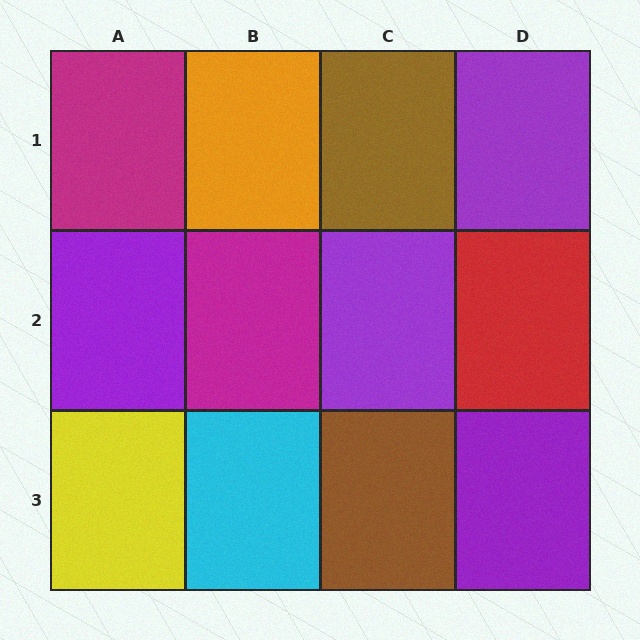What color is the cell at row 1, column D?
Purple.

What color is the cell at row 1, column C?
Brown.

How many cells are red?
1 cell is red.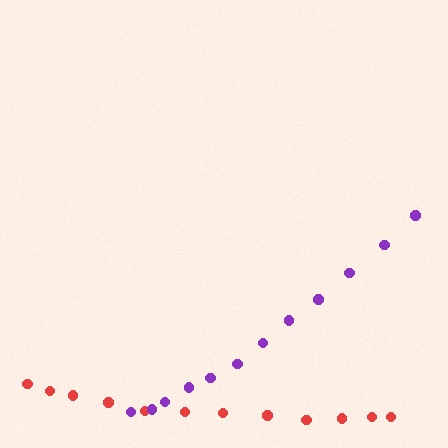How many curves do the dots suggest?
There are 2 distinct paths.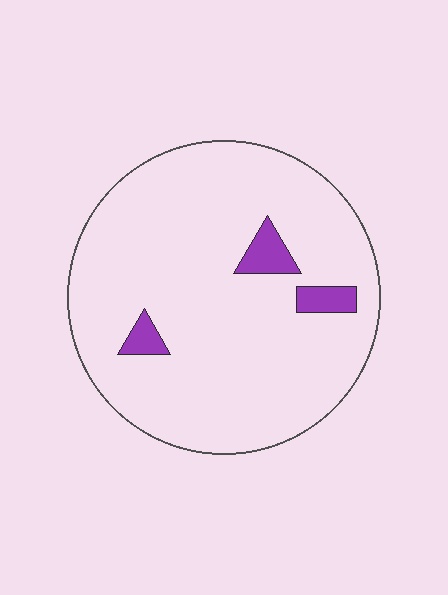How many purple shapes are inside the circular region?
3.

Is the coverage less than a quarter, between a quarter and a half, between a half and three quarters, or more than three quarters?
Less than a quarter.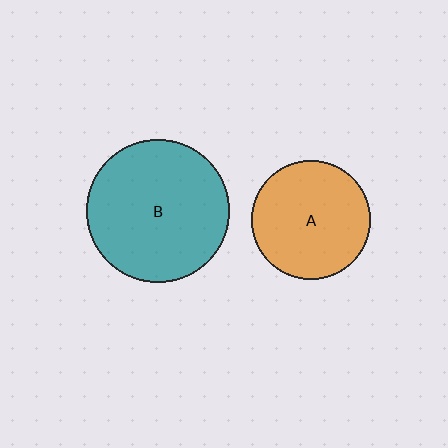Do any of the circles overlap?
No, none of the circles overlap.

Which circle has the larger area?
Circle B (teal).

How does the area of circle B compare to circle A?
Approximately 1.5 times.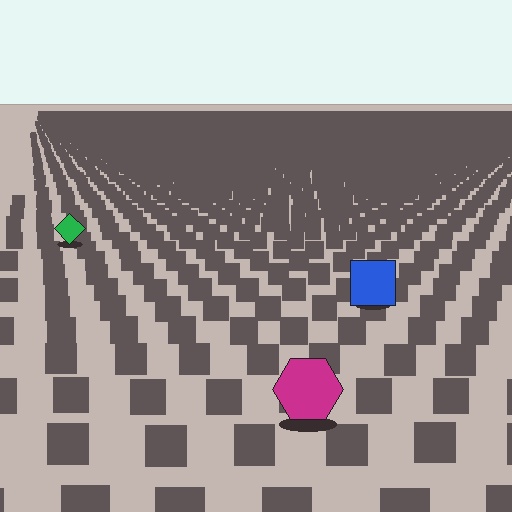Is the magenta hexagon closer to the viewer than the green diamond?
Yes. The magenta hexagon is closer — you can tell from the texture gradient: the ground texture is coarser near it.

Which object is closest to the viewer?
The magenta hexagon is closest. The texture marks near it are larger and more spread out.